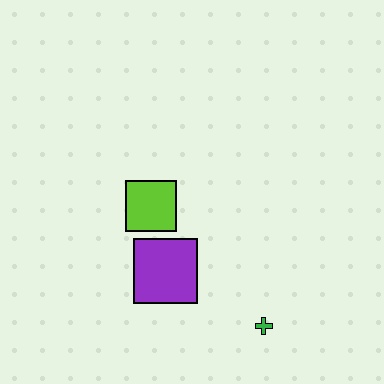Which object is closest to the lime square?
The purple square is closest to the lime square.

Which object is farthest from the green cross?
The lime square is farthest from the green cross.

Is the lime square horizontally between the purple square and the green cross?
No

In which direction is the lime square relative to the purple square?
The lime square is above the purple square.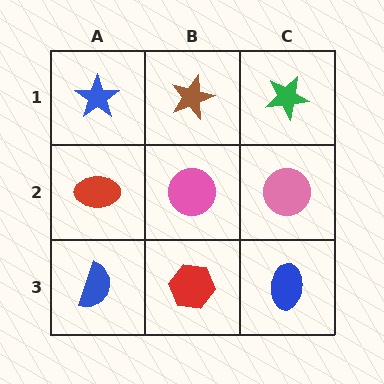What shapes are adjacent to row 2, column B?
A brown star (row 1, column B), a red hexagon (row 3, column B), a red ellipse (row 2, column A), a pink circle (row 2, column C).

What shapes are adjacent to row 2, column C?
A green star (row 1, column C), a blue ellipse (row 3, column C), a pink circle (row 2, column B).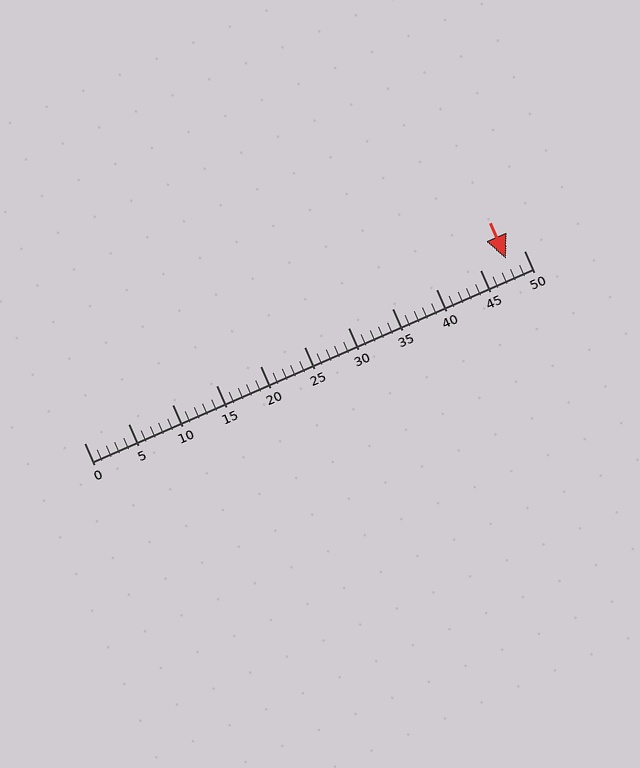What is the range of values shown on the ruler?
The ruler shows values from 0 to 50.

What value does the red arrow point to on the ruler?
The red arrow points to approximately 48.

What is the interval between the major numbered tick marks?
The major tick marks are spaced 5 units apart.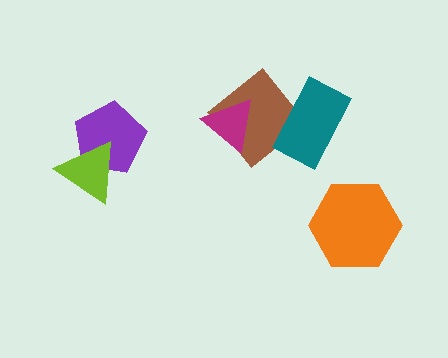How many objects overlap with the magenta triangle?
1 object overlaps with the magenta triangle.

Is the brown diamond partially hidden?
Yes, it is partially covered by another shape.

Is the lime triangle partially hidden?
No, no other shape covers it.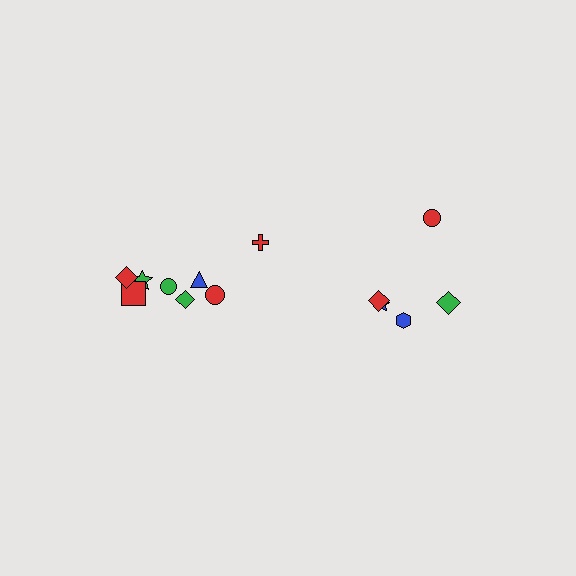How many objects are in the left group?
There are 8 objects.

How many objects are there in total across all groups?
There are 13 objects.